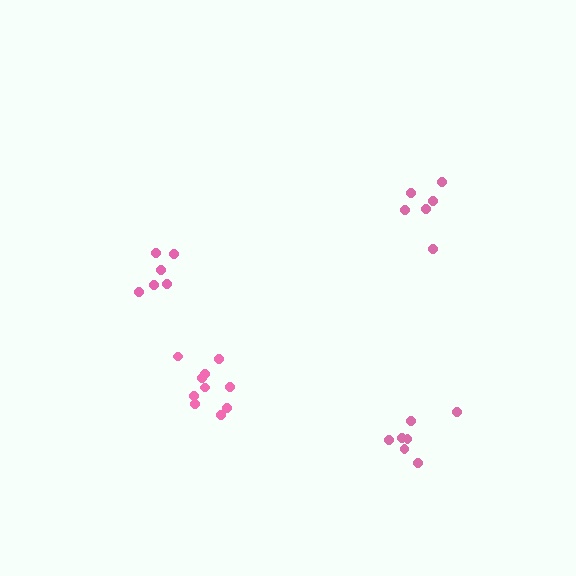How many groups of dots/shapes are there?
There are 4 groups.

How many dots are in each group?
Group 1: 11 dots, Group 2: 6 dots, Group 3: 6 dots, Group 4: 7 dots (30 total).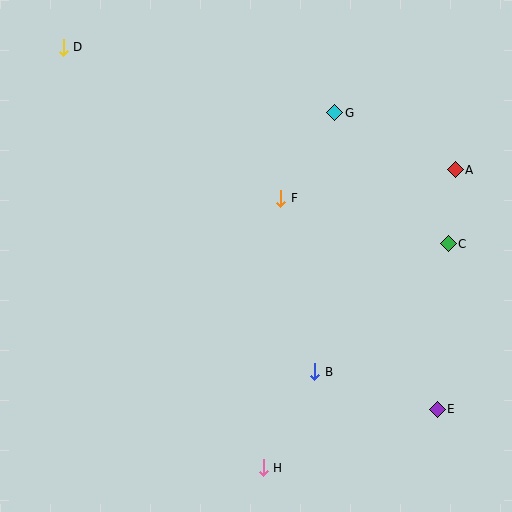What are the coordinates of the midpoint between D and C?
The midpoint between D and C is at (256, 146).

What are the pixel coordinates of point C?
Point C is at (448, 244).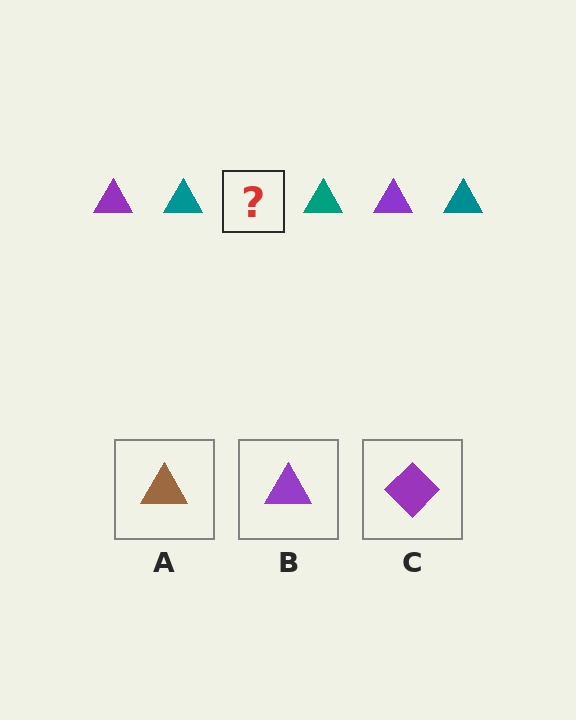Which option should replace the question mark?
Option B.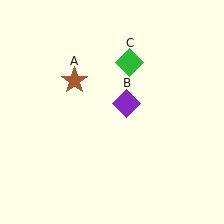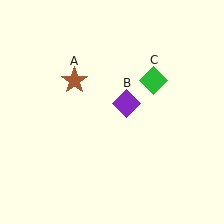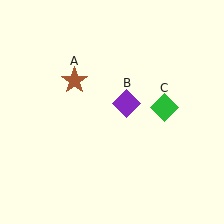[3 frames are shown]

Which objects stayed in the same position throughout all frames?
Brown star (object A) and purple diamond (object B) remained stationary.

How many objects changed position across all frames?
1 object changed position: green diamond (object C).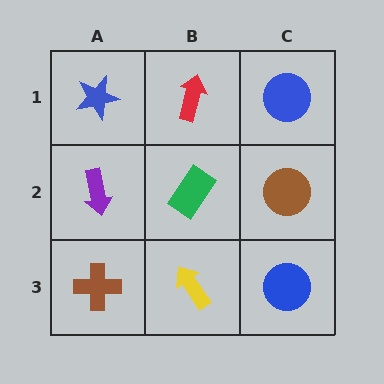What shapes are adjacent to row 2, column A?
A blue star (row 1, column A), a brown cross (row 3, column A), a green rectangle (row 2, column B).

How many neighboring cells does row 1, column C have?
2.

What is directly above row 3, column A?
A purple arrow.